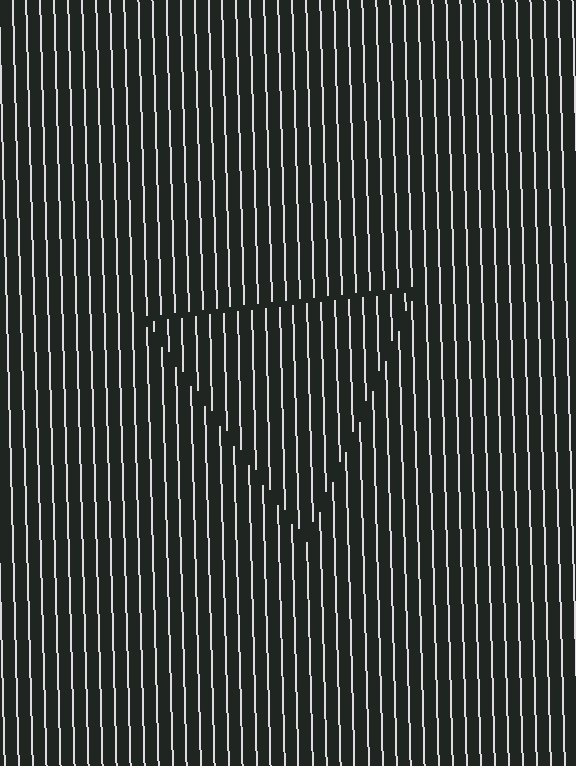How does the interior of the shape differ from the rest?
The interior of the shape contains the same grating, shifted by half a period — the contour is defined by the phase discontinuity where line-ends from the inner and outer gratings abut.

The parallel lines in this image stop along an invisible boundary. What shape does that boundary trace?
An illusory triangle. The interior of the shape contains the same grating, shifted by half a period — the contour is defined by the phase discontinuity where line-ends from the inner and outer gratings abut.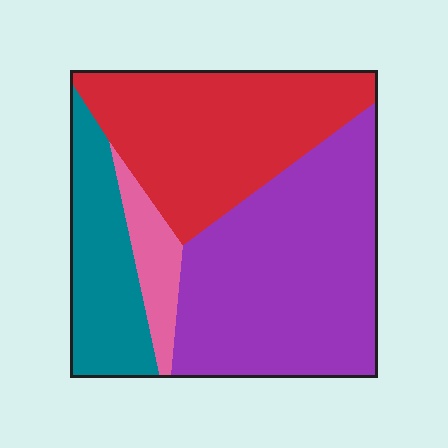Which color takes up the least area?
Pink, at roughly 5%.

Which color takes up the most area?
Purple, at roughly 45%.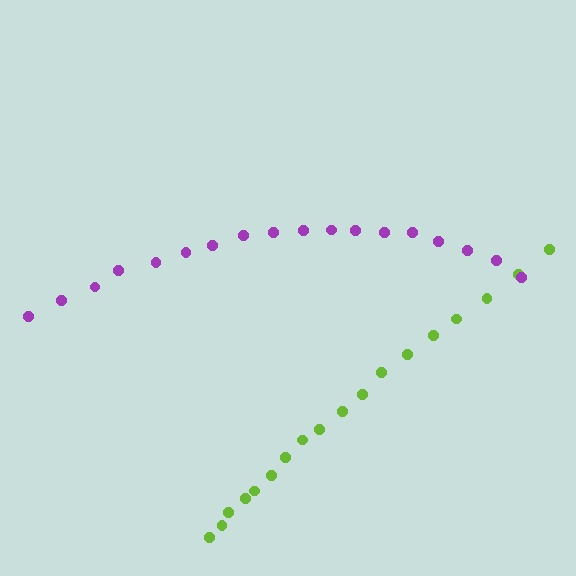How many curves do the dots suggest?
There are 2 distinct paths.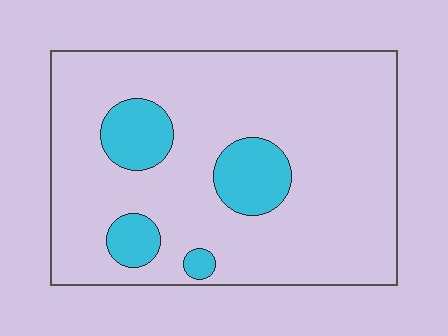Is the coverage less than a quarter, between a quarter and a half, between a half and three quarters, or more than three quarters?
Less than a quarter.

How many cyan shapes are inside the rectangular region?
4.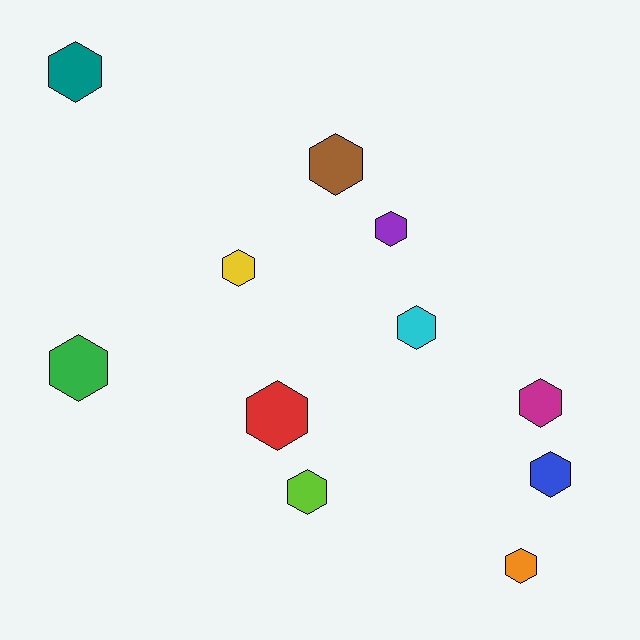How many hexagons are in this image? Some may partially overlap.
There are 11 hexagons.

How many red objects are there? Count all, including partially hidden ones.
There is 1 red object.